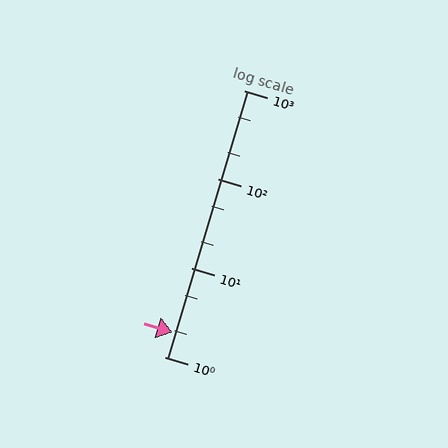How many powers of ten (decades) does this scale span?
The scale spans 3 decades, from 1 to 1000.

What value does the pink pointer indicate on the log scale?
The pointer indicates approximately 1.9.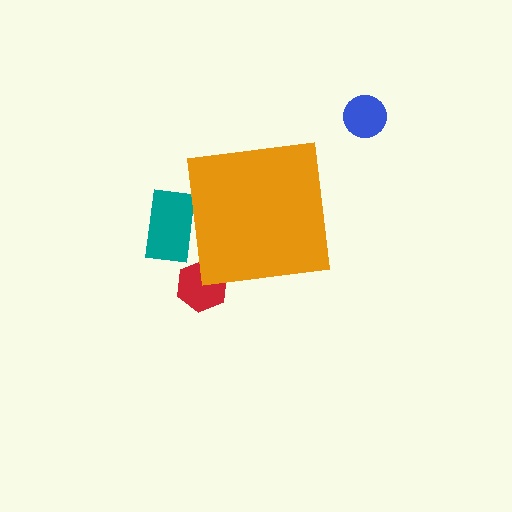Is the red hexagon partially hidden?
Yes, the red hexagon is partially hidden behind the orange square.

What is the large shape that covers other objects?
An orange square.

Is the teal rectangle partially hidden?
Yes, the teal rectangle is partially hidden behind the orange square.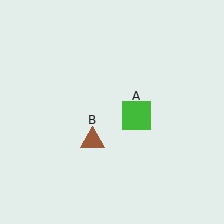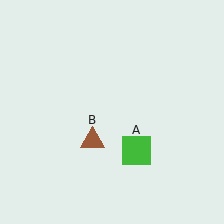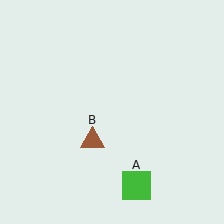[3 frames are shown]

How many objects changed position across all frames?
1 object changed position: green square (object A).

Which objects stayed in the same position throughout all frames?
Brown triangle (object B) remained stationary.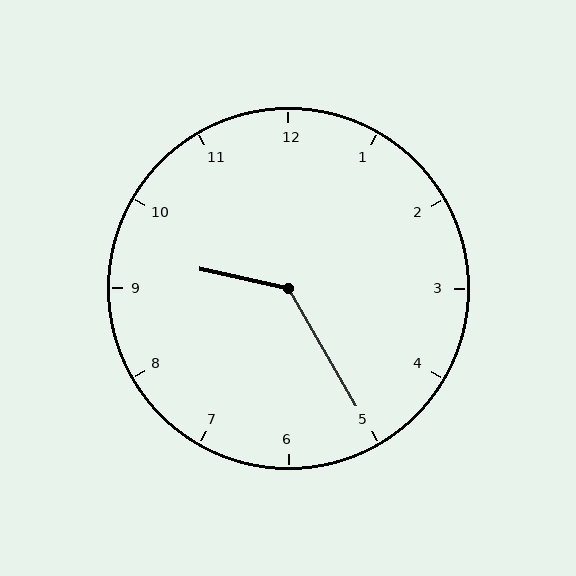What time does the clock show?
9:25.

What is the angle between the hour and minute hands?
Approximately 132 degrees.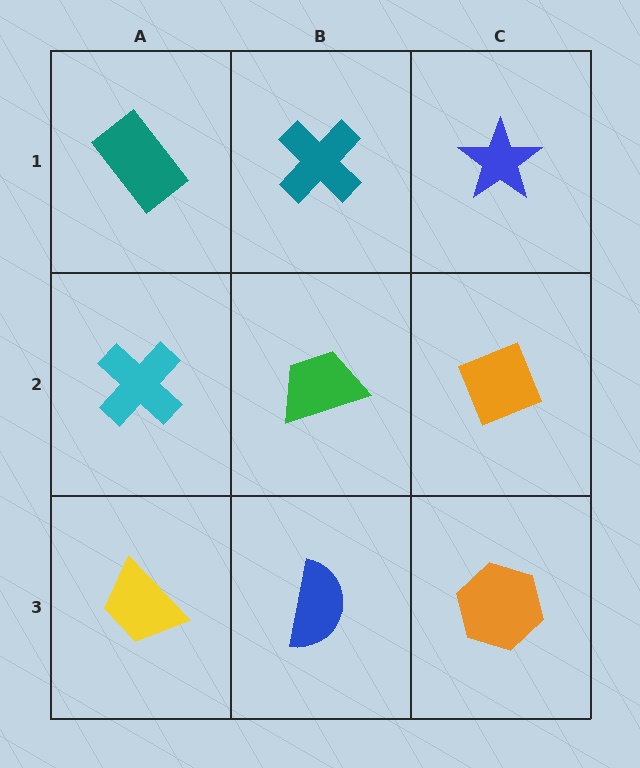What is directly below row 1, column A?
A cyan cross.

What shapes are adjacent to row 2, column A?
A teal rectangle (row 1, column A), a yellow trapezoid (row 3, column A), a green trapezoid (row 2, column B).